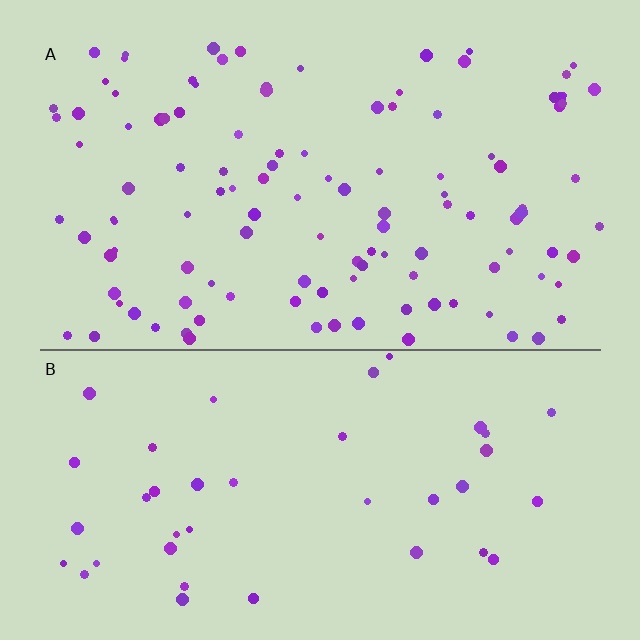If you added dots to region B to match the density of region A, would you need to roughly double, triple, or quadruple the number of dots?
Approximately triple.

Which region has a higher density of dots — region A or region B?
A (the top).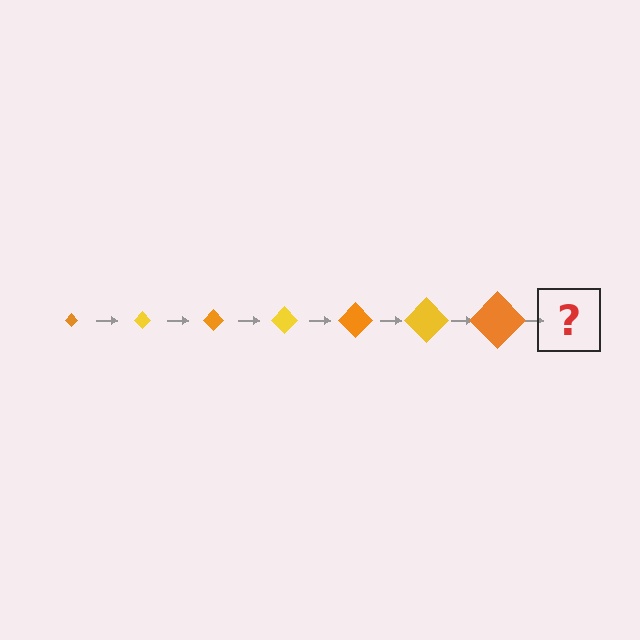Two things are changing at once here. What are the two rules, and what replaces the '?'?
The two rules are that the diamond grows larger each step and the color cycles through orange and yellow. The '?' should be a yellow diamond, larger than the previous one.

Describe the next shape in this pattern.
It should be a yellow diamond, larger than the previous one.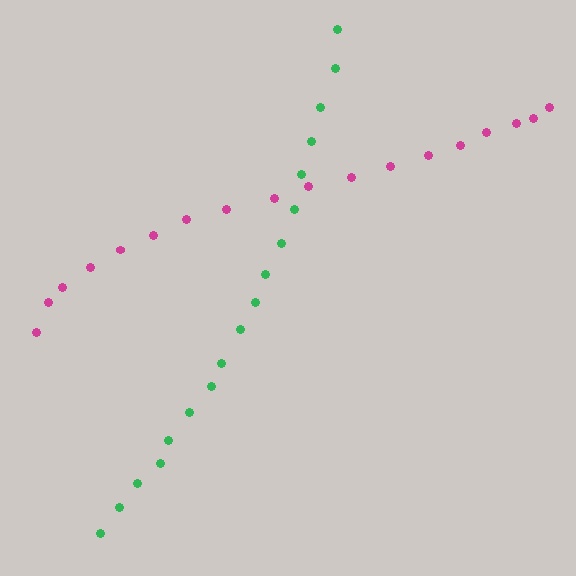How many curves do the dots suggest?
There are 2 distinct paths.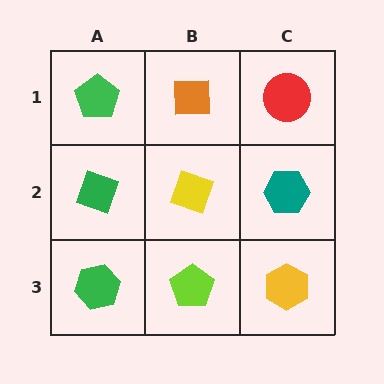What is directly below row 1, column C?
A teal hexagon.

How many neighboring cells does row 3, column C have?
2.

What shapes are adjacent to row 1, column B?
A yellow diamond (row 2, column B), a green pentagon (row 1, column A), a red circle (row 1, column C).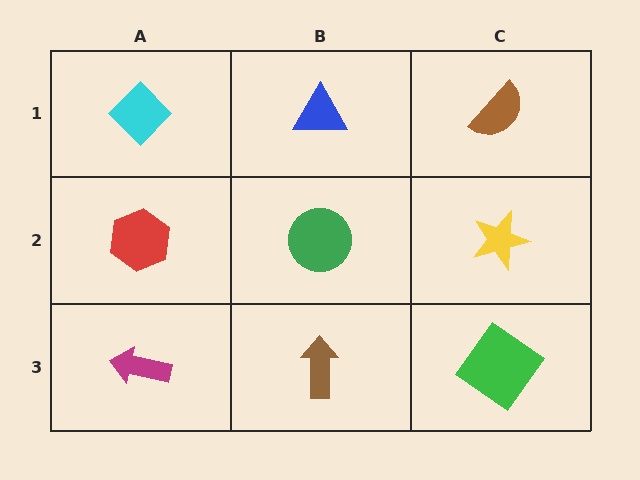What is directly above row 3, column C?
A yellow star.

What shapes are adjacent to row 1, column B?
A green circle (row 2, column B), a cyan diamond (row 1, column A), a brown semicircle (row 1, column C).